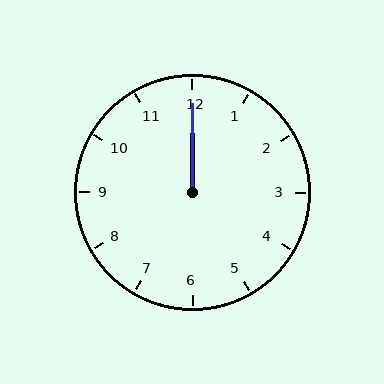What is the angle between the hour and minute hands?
Approximately 0 degrees.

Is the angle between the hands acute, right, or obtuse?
It is acute.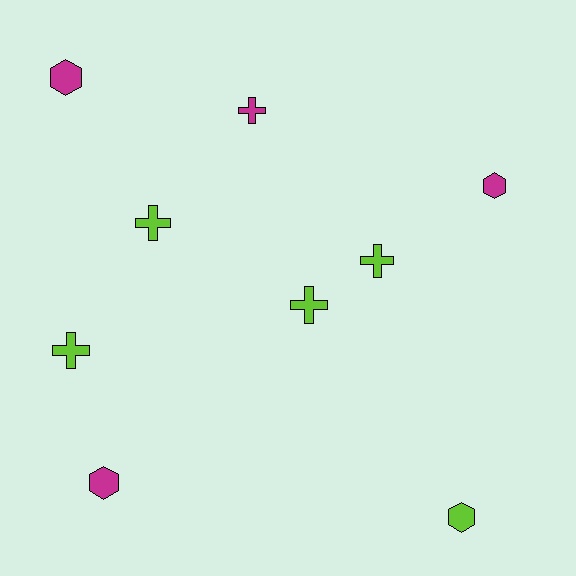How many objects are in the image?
There are 9 objects.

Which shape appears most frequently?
Cross, with 5 objects.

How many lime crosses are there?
There are 4 lime crosses.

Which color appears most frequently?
Lime, with 5 objects.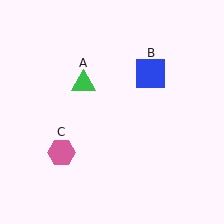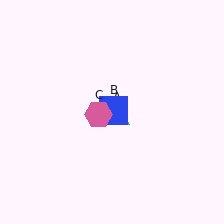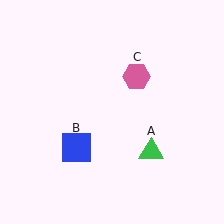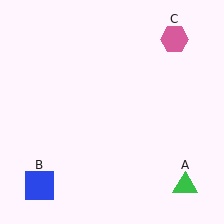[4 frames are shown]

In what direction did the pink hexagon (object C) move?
The pink hexagon (object C) moved up and to the right.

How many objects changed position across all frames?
3 objects changed position: green triangle (object A), blue square (object B), pink hexagon (object C).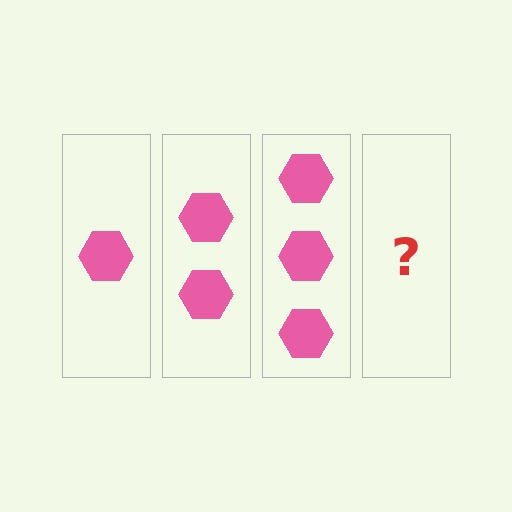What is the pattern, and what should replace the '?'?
The pattern is that each step adds one more hexagon. The '?' should be 4 hexagons.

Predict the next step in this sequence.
The next step is 4 hexagons.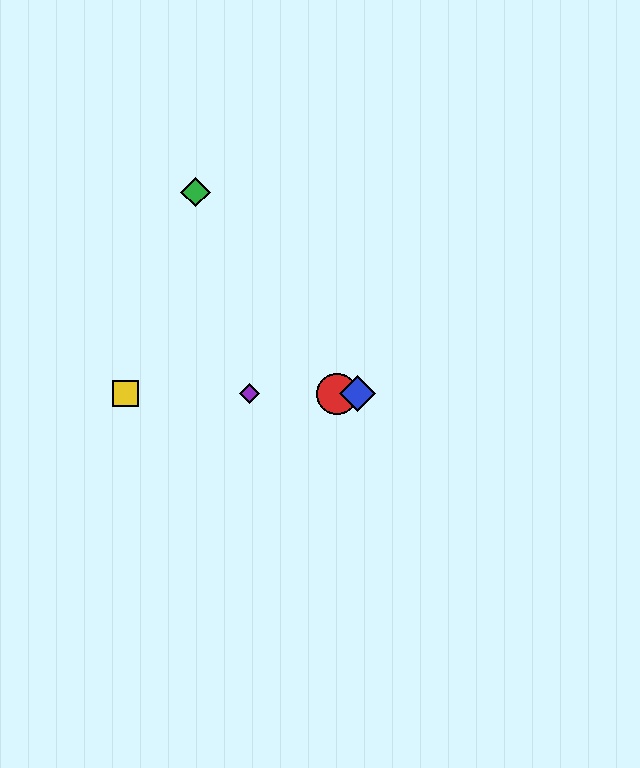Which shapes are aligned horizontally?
The red circle, the blue diamond, the yellow square, the purple diamond are aligned horizontally.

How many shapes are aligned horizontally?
4 shapes (the red circle, the blue diamond, the yellow square, the purple diamond) are aligned horizontally.